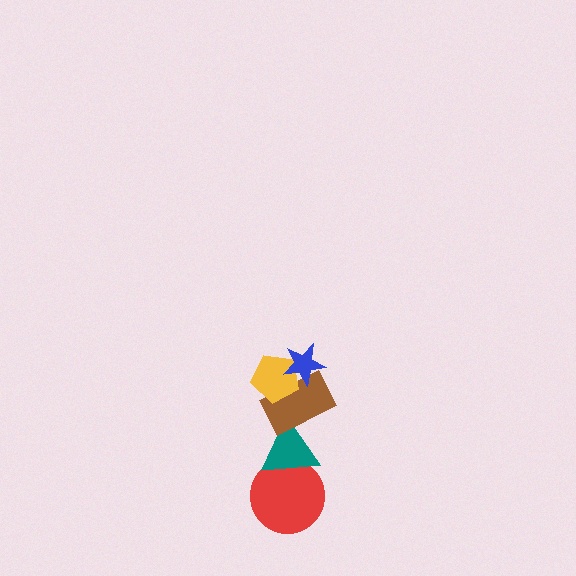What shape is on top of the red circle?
The teal triangle is on top of the red circle.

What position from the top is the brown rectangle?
The brown rectangle is 3rd from the top.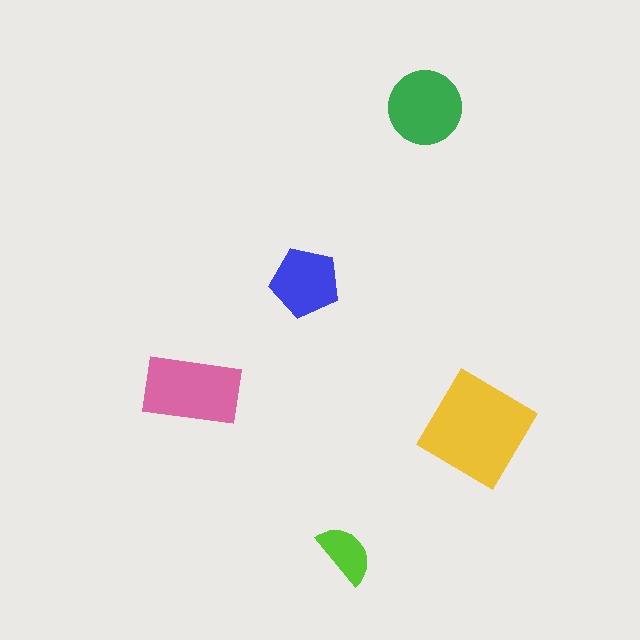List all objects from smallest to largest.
The lime semicircle, the blue pentagon, the green circle, the pink rectangle, the yellow diamond.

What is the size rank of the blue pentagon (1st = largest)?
4th.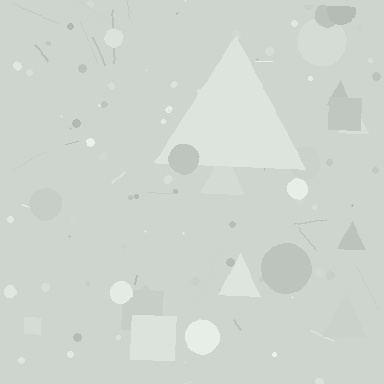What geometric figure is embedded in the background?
A triangle is embedded in the background.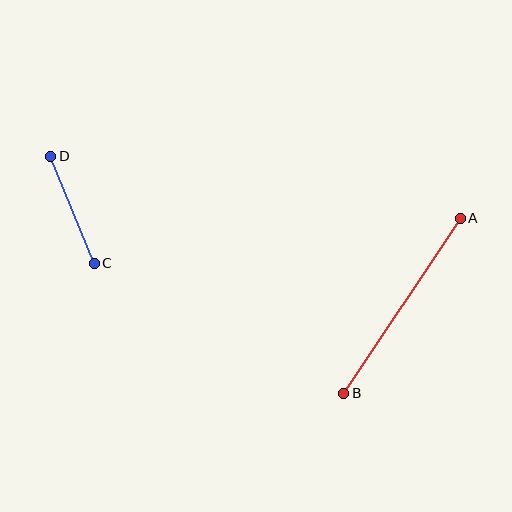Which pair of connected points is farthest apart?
Points A and B are farthest apart.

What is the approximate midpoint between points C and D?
The midpoint is at approximately (72, 210) pixels.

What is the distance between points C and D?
The distance is approximately 115 pixels.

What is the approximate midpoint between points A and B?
The midpoint is at approximately (402, 306) pixels.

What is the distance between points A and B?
The distance is approximately 210 pixels.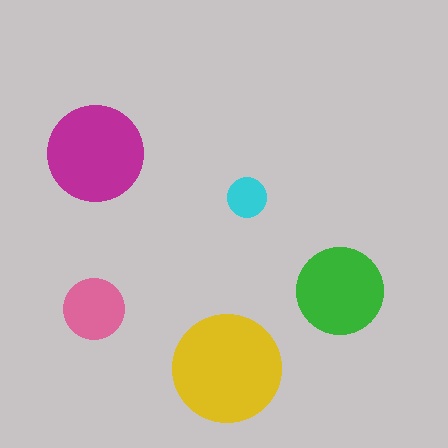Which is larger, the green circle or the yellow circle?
The yellow one.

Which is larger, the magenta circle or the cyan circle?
The magenta one.